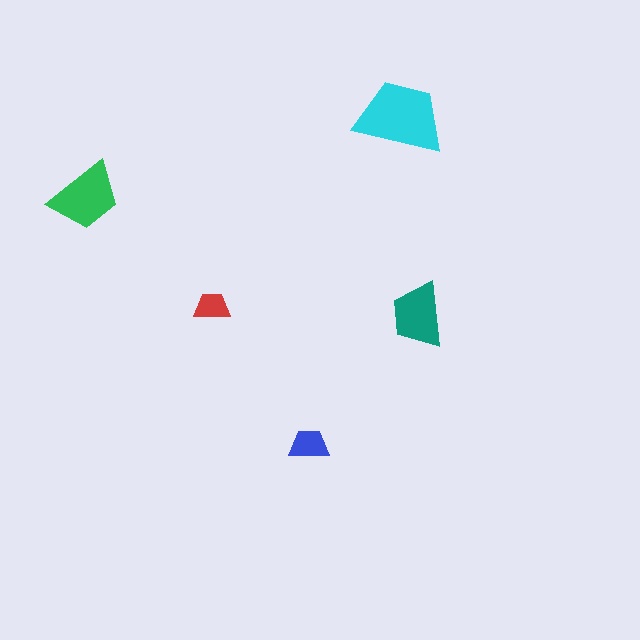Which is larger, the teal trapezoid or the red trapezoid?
The teal one.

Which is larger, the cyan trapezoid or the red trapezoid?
The cyan one.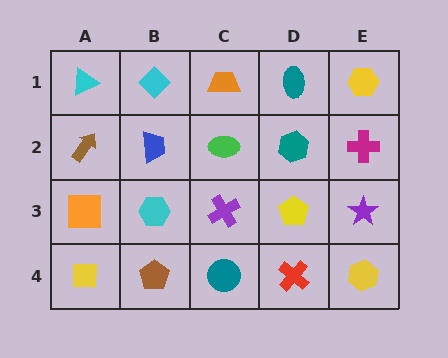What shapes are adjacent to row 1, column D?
A teal hexagon (row 2, column D), an orange trapezoid (row 1, column C), a yellow hexagon (row 1, column E).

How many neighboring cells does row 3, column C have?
4.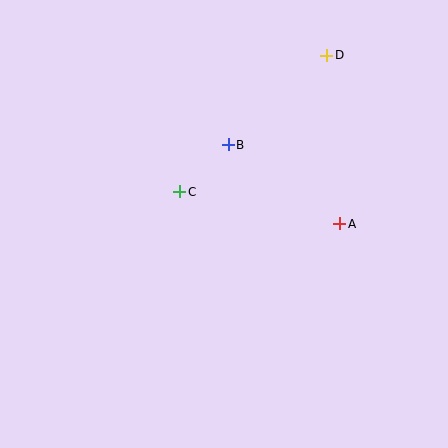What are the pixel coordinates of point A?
Point A is at (340, 224).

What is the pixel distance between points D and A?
The distance between D and A is 169 pixels.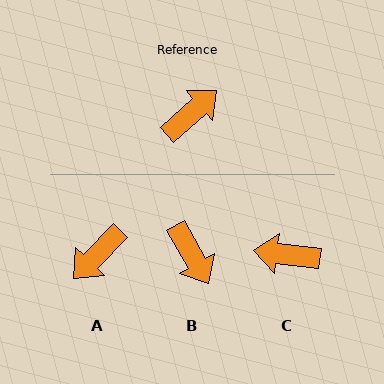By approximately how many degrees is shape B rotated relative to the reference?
Approximately 103 degrees clockwise.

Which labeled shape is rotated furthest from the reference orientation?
A, about 176 degrees away.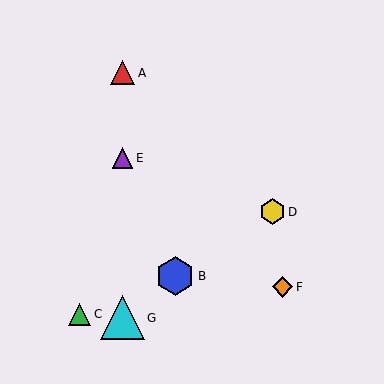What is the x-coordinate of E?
Object E is at x≈123.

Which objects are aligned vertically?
Objects A, E, G are aligned vertically.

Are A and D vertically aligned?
No, A is at x≈123 and D is at x≈273.